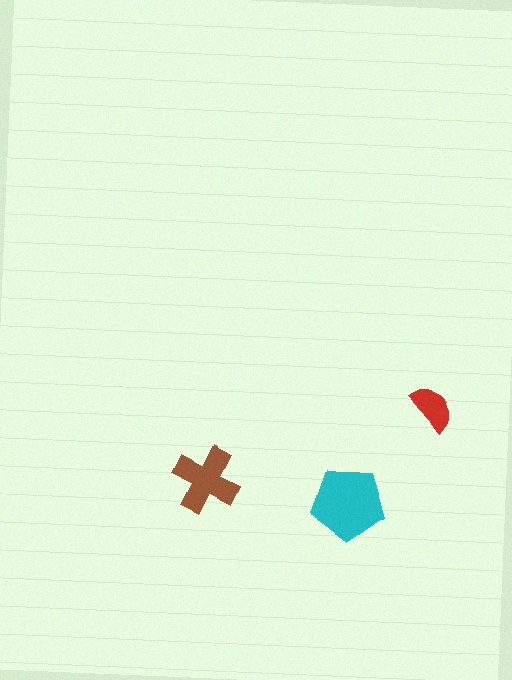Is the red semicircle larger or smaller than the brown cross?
Smaller.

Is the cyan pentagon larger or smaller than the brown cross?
Larger.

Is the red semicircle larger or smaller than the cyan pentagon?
Smaller.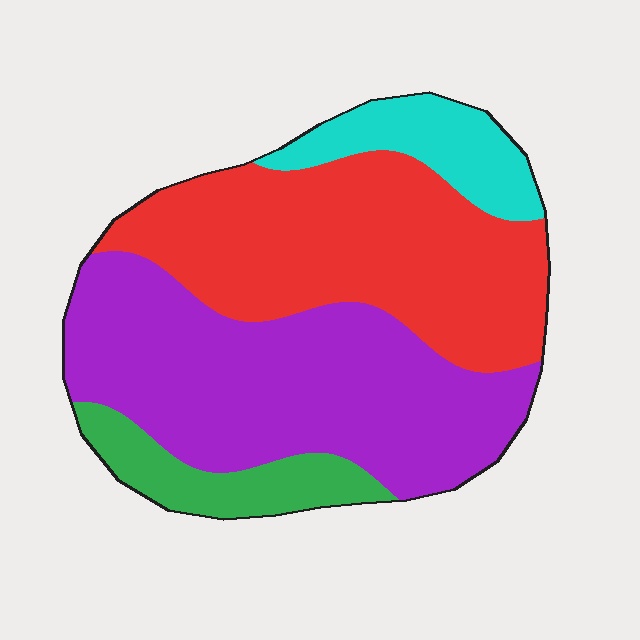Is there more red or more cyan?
Red.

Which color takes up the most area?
Purple, at roughly 40%.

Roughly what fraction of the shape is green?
Green takes up less than a sixth of the shape.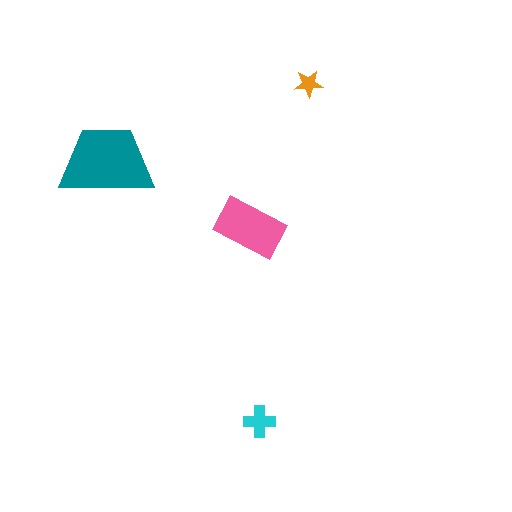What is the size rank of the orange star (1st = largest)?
4th.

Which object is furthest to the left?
The teal trapezoid is leftmost.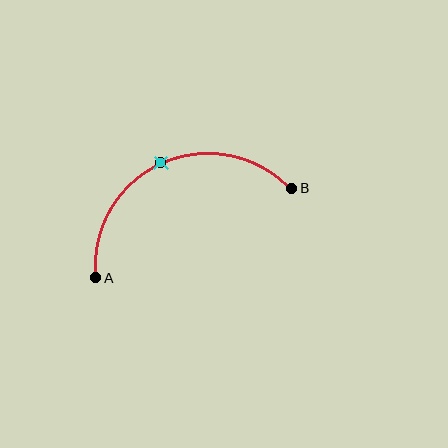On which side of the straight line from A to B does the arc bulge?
The arc bulges above the straight line connecting A and B.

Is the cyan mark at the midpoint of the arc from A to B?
Yes. The cyan mark lies on the arc at equal arc-length from both A and B — it is the arc midpoint.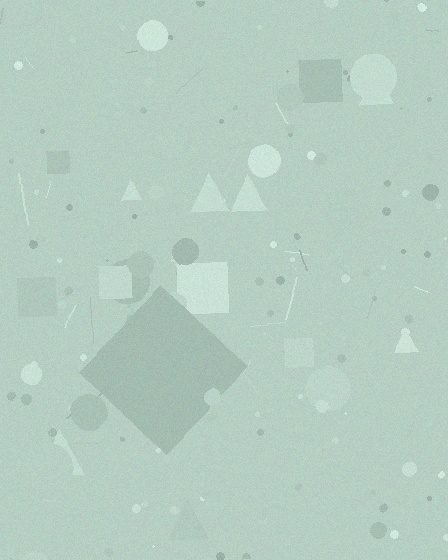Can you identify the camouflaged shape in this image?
The camouflaged shape is a diamond.